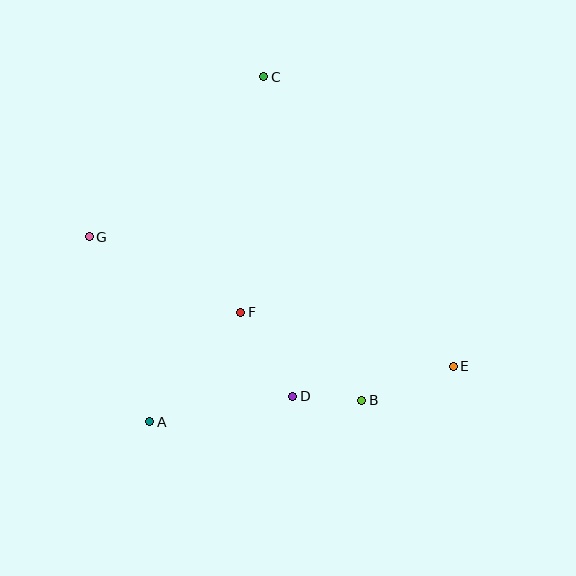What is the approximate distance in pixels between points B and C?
The distance between B and C is approximately 338 pixels.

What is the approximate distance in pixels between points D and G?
The distance between D and G is approximately 259 pixels.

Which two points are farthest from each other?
Points E and G are farthest from each other.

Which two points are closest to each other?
Points B and D are closest to each other.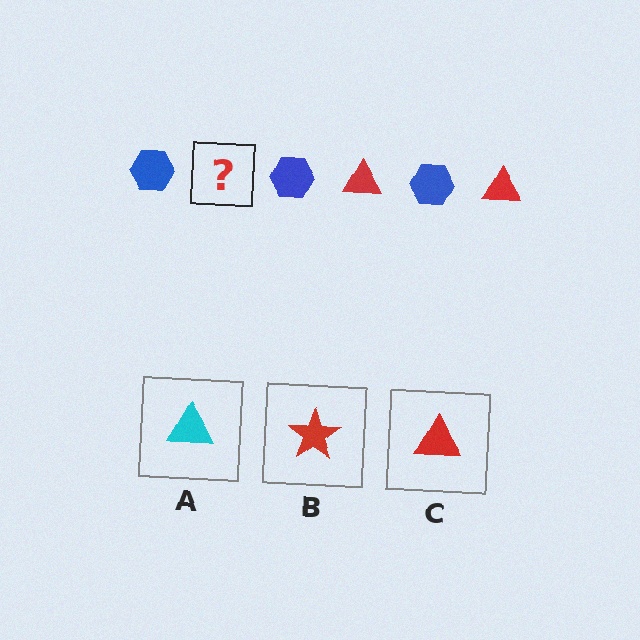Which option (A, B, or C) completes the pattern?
C.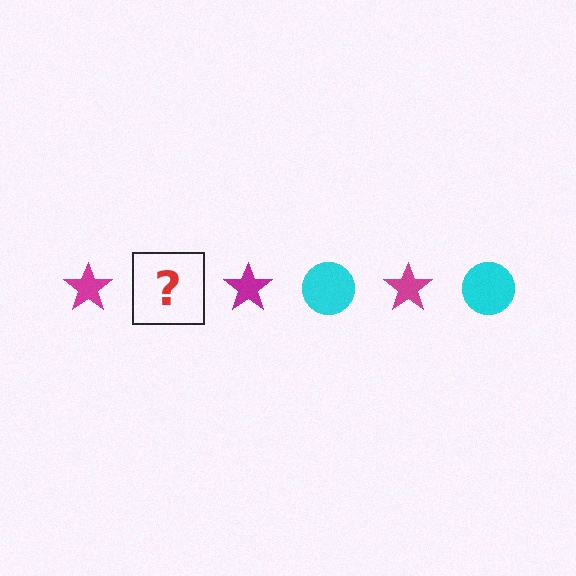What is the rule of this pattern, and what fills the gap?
The rule is that the pattern alternates between magenta star and cyan circle. The gap should be filled with a cyan circle.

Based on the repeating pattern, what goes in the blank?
The blank should be a cyan circle.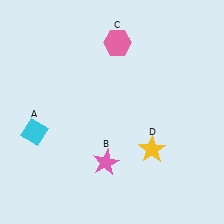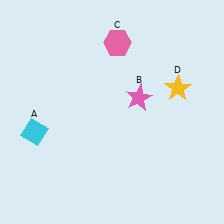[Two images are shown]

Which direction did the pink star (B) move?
The pink star (B) moved up.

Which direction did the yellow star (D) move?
The yellow star (D) moved up.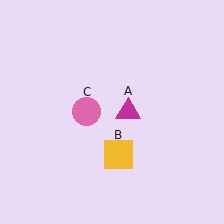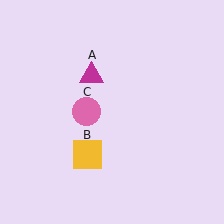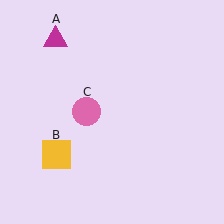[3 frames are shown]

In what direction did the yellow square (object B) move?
The yellow square (object B) moved left.